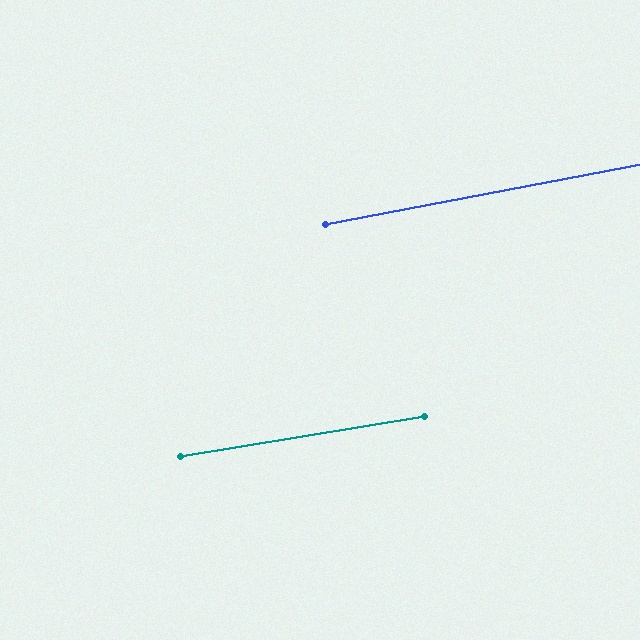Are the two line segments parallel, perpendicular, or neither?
Parallel — their directions differ by only 1.5°.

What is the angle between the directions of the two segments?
Approximately 2 degrees.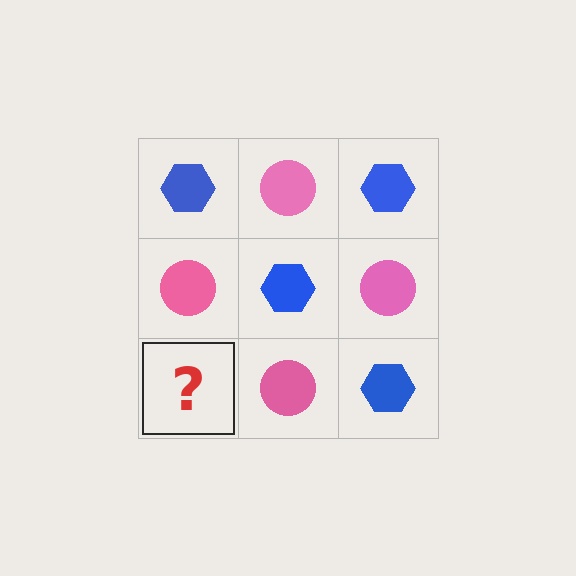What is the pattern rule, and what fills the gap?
The rule is that it alternates blue hexagon and pink circle in a checkerboard pattern. The gap should be filled with a blue hexagon.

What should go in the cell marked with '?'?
The missing cell should contain a blue hexagon.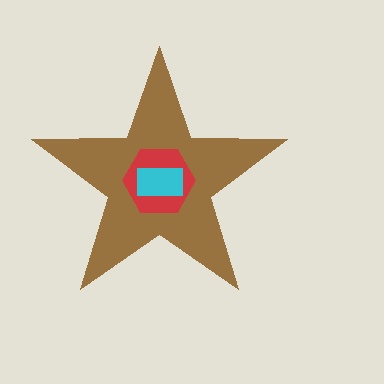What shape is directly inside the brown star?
The red hexagon.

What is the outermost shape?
The brown star.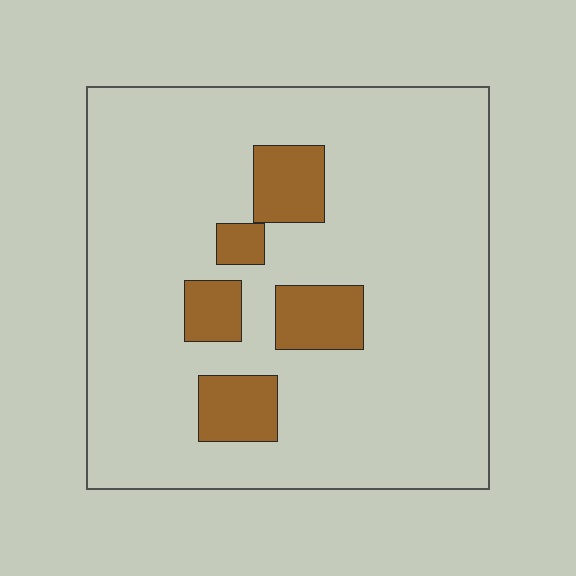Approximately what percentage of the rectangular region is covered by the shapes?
Approximately 15%.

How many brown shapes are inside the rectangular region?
5.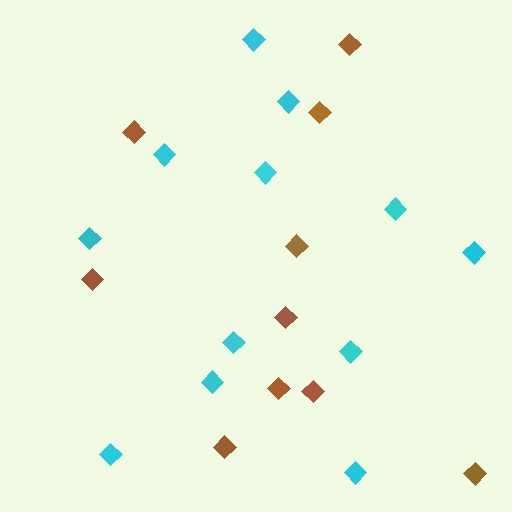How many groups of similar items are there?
There are 2 groups: one group of brown diamonds (10) and one group of cyan diamonds (12).